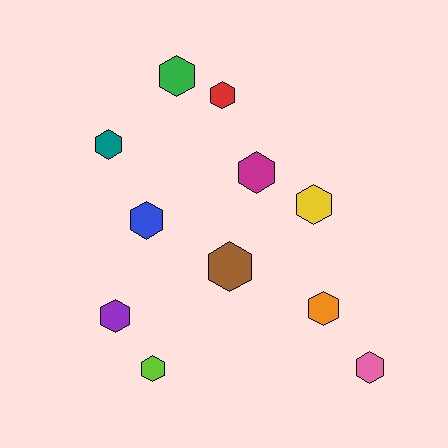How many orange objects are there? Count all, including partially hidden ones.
There is 1 orange object.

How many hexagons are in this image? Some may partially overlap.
There are 11 hexagons.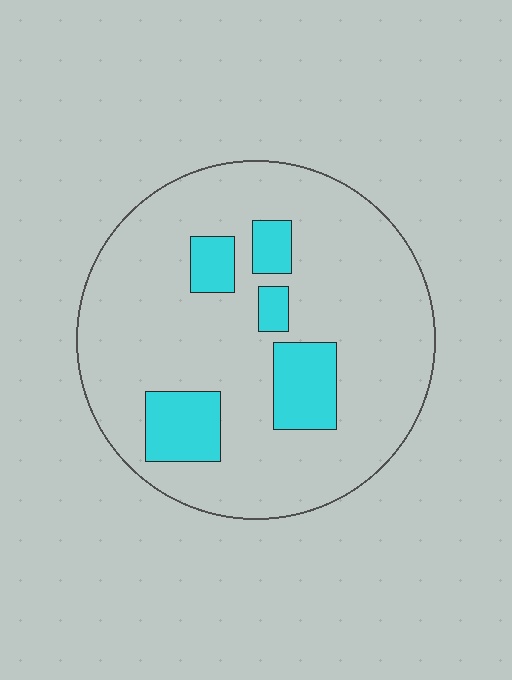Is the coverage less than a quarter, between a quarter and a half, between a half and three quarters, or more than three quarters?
Less than a quarter.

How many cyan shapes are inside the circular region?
5.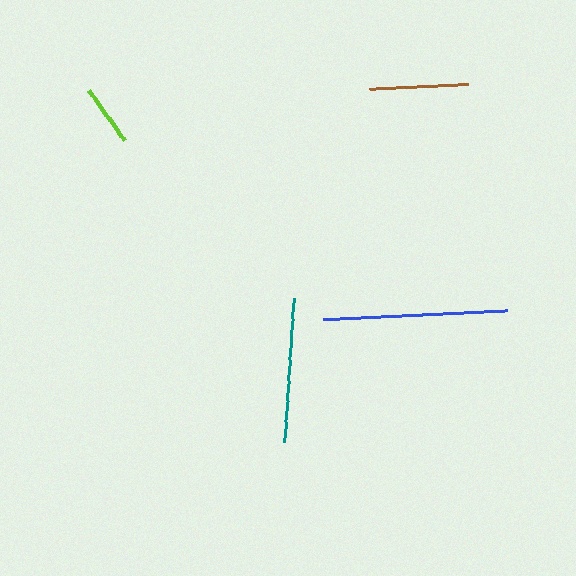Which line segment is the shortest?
The lime line is the shortest at approximately 61 pixels.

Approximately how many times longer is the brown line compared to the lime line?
The brown line is approximately 1.6 times the length of the lime line.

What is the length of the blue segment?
The blue segment is approximately 184 pixels long.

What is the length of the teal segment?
The teal segment is approximately 145 pixels long.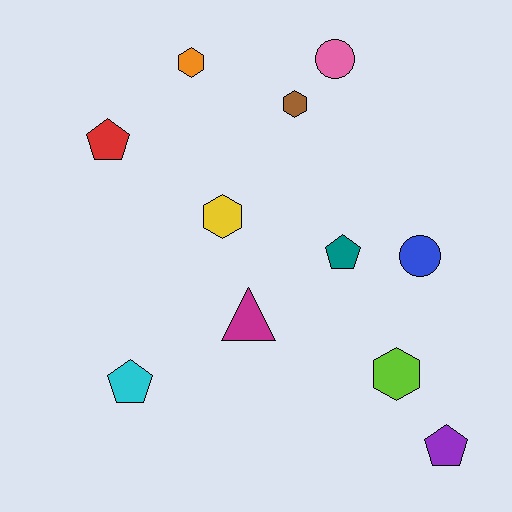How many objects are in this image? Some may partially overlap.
There are 11 objects.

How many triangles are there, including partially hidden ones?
There is 1 triangle.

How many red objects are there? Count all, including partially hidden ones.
There is 1 red object.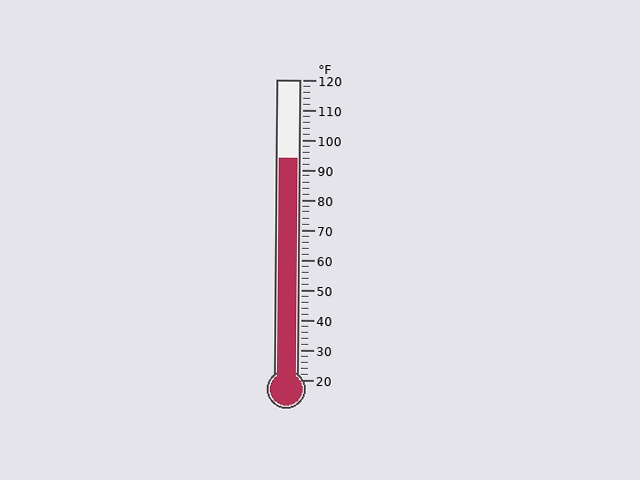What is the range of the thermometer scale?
The thermometer scale ranges from 20°F to 120°F.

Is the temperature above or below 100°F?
The temperature is below 100°F.